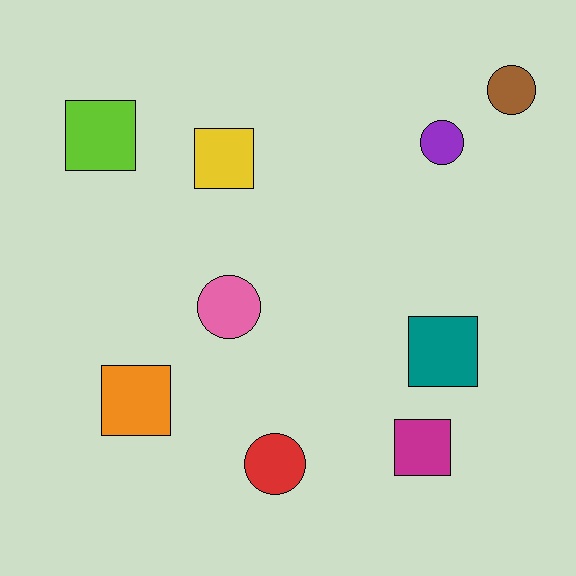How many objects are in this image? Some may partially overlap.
There are 9 objects.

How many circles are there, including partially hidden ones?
There are 4 circles.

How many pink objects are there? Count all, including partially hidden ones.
There is 1 pink object.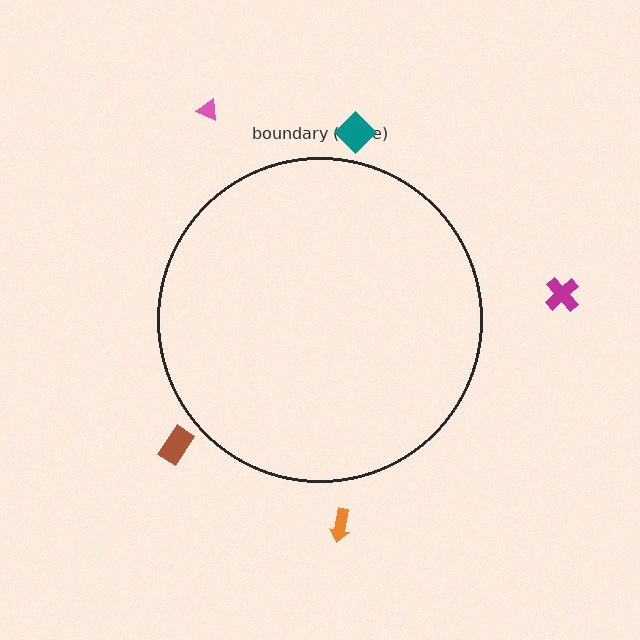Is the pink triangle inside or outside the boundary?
Outside.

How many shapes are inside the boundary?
0 inside, 5 outside.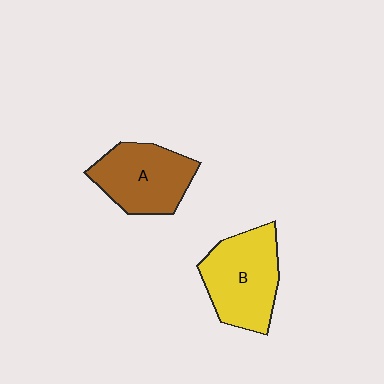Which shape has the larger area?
Shape B (yellow).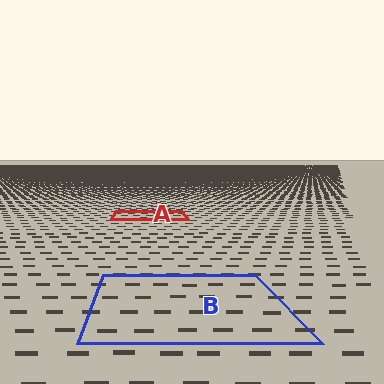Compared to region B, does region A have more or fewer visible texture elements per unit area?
Region A has more texture elements per unit area — they are packed more densely because it is farther away.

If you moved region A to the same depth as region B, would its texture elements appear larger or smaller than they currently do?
They would appear larger. At a closer depth, the same texture elements are projected at a bigger on-screen size.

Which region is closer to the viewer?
Region B is closer. The texture elements there are larger and more spread out.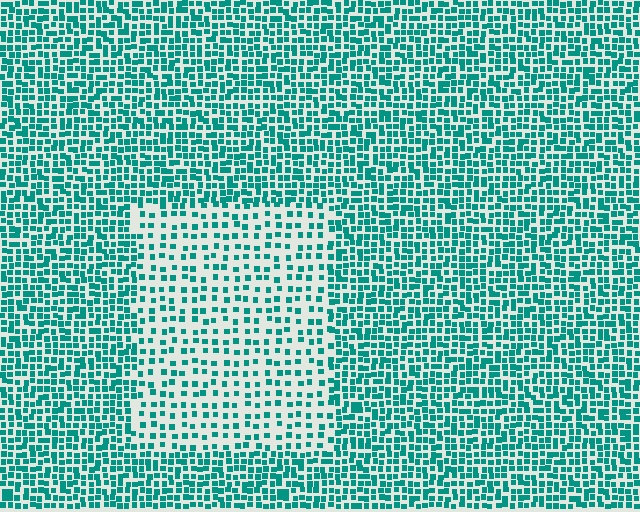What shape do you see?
I see a rectangle.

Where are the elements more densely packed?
The elements are more densely packed outside the rectangle boundary.